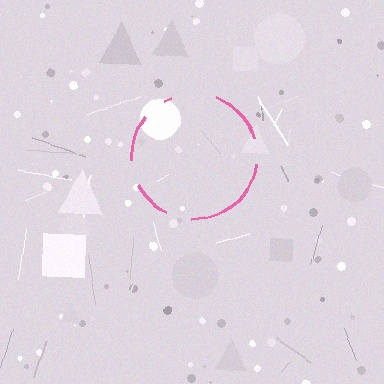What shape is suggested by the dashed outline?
The dashed outline suggests a circle.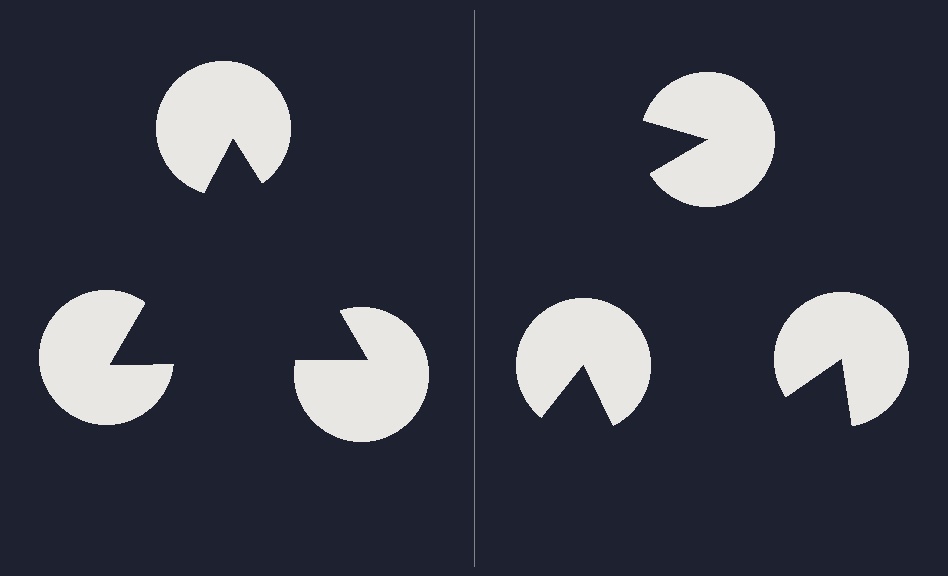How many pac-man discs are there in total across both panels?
6 — 3 on each side.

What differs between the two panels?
The pac-man discs are positioned identically on both sides; only the wedge orientations differ. On the left they align to a triangle; on the right they are misaligned.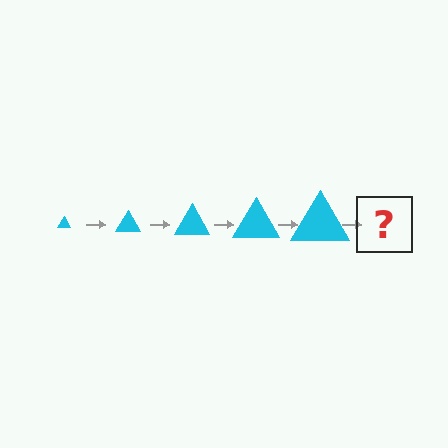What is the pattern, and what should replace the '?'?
The pattern is that the triangle gets progressively larger each step. The '?' should be a cyan triangle, larger than the previous one.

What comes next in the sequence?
The next element should be a cyan triangle, larger than the previous one.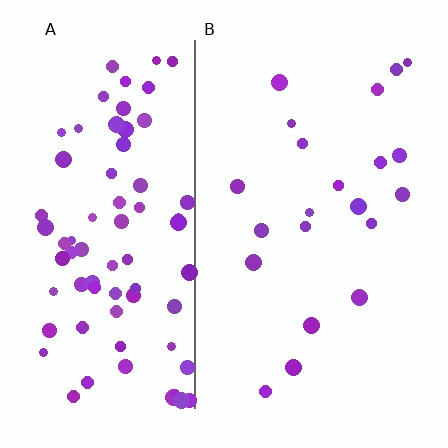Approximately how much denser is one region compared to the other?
Approximately 3.7× — region A over region B.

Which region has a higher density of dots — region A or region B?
A (the left).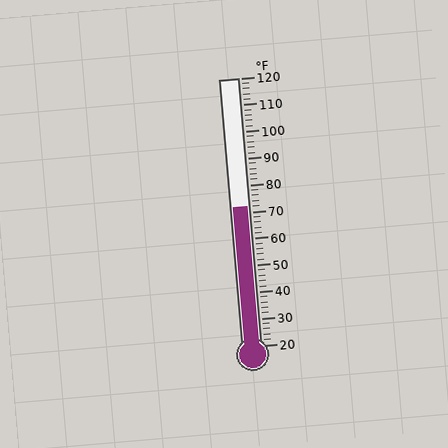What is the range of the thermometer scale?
The thermometer scale ranges from 20°F to 120°F.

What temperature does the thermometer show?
The thermometer shows approximately 72°F.